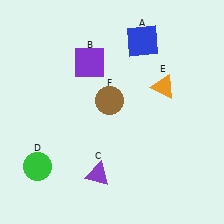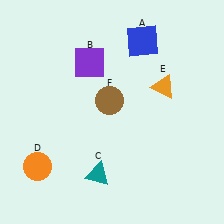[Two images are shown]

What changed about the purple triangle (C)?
In Image 1, C is purple. In Image 2, it changed to teal.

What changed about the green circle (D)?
In Image 1, D is green. In Image 2, it changed to orange.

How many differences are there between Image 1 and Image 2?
There are 2 differences between the two images.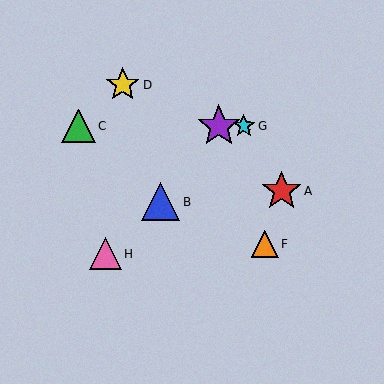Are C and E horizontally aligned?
Yes, both are at y≈126.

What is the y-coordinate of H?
Object H is at y≈254.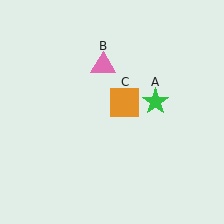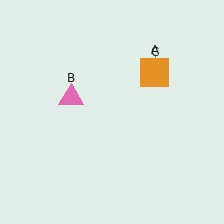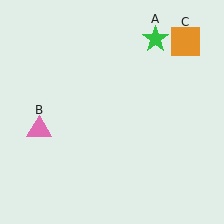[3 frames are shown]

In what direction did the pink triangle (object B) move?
The pink triangle (object B) moved down and to the left.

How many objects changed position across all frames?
3 objects changed position: green star (object A), pink triangle (object B), orange square (object C).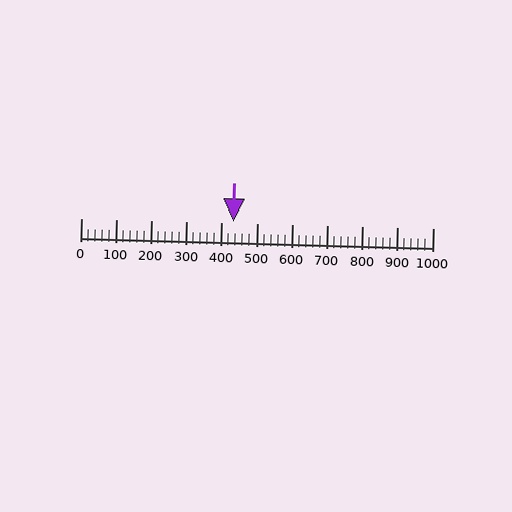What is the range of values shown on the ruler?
The ruler shows values from 0 to 1000.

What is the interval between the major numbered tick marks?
The major tick marks are spaced 100 units apart.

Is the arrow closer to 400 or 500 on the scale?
The arrow is closer to 400.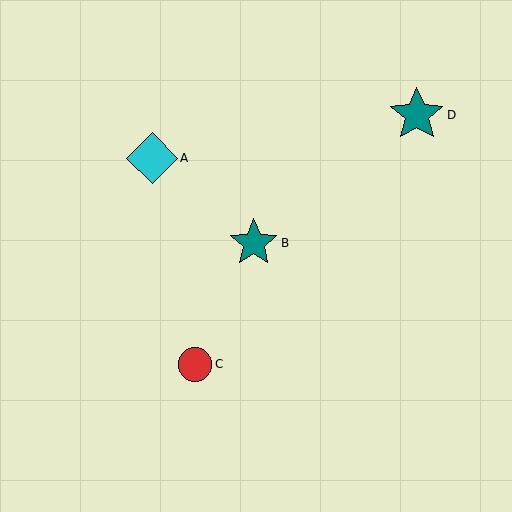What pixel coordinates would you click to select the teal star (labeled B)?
Click at (254, 243) to select the teal star B.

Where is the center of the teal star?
The center of the teal star is at (254, 243).